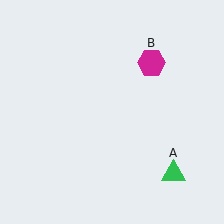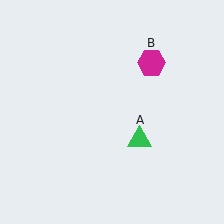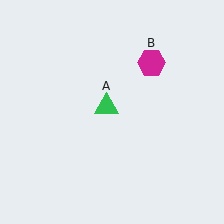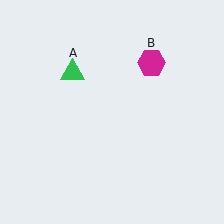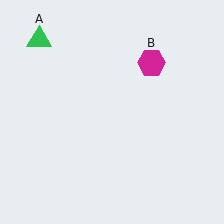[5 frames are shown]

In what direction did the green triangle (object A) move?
The green triangle (object A) moved up and to the left.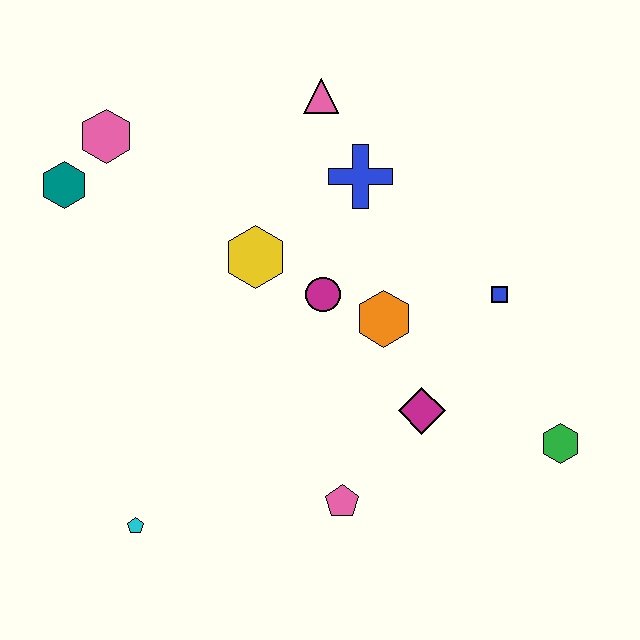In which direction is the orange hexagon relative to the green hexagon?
The orange hexagon is to the left of the green hexagon.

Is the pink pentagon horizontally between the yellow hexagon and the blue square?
Yes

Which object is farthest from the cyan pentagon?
The pink triangle is farthest from the cyan pentagon.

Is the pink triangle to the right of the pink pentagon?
No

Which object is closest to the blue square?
The orange hexagon is closest to the blue square.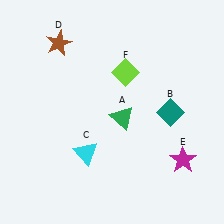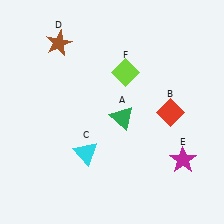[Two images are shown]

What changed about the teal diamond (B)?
In Image 1, B is teal. In Image 2, it changed to red.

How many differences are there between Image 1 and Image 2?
There is 1 difference between the two images.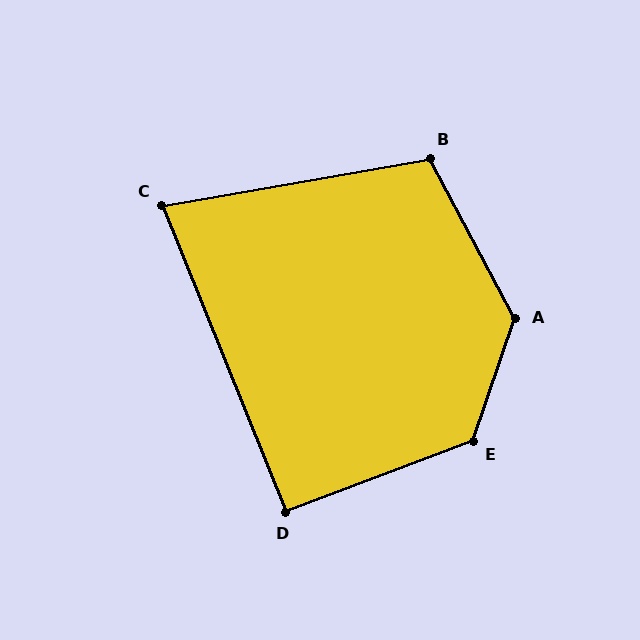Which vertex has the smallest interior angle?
C, at approximately 78 degrees.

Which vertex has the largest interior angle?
A, at approximately 133 degrees.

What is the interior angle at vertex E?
Approximately 130 degrees (obtuse).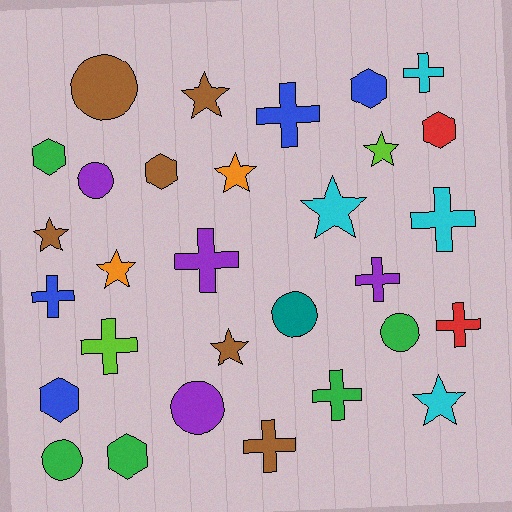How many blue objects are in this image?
There are 4 blue objects.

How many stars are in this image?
There are 8 stars.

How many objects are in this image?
There are 30 objects.